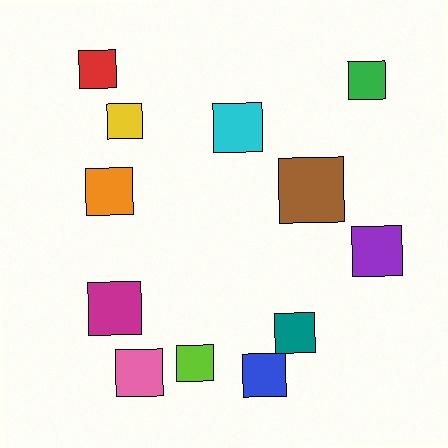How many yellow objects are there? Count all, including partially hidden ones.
There is 1 yellow object.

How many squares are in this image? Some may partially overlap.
There are 12 squares.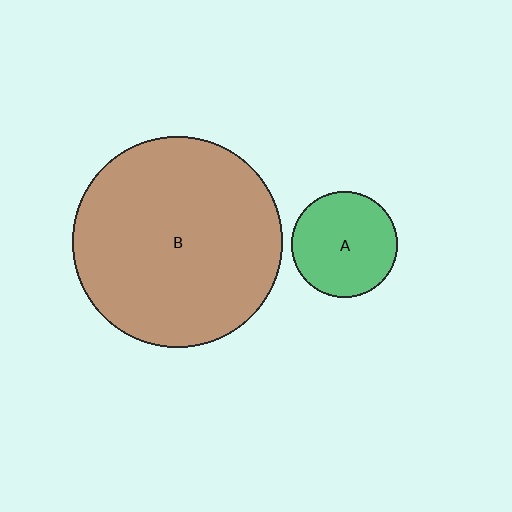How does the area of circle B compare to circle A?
Approximately 3.9 times.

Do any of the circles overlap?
No, none of the circles overlap.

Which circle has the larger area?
Circle B (brown).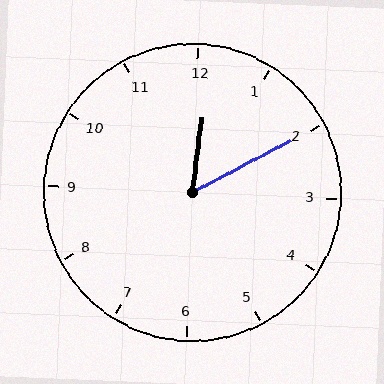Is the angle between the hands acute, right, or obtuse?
It is acute.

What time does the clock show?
12:10.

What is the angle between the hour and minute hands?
Approximately 55 degrees.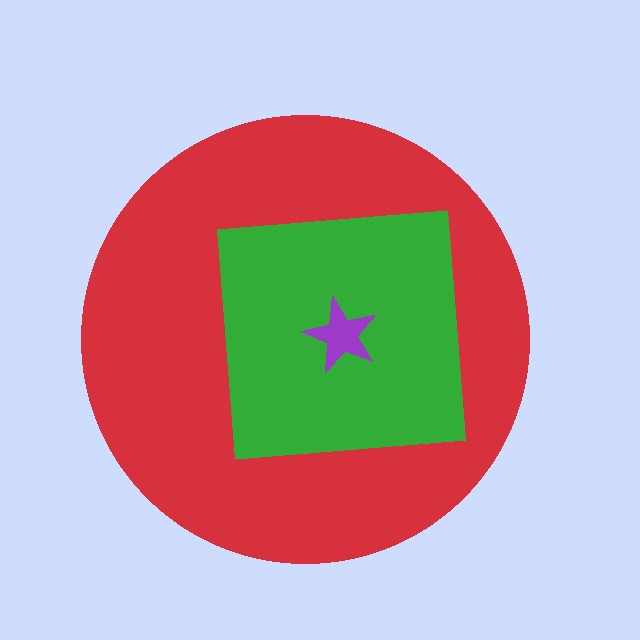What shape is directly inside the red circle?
The green square.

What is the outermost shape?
The red circle.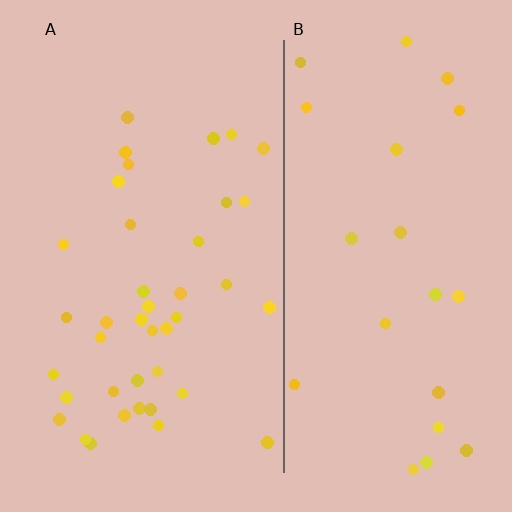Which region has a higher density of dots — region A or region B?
A (the left).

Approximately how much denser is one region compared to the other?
Approximately 1.7× — region A over region B.